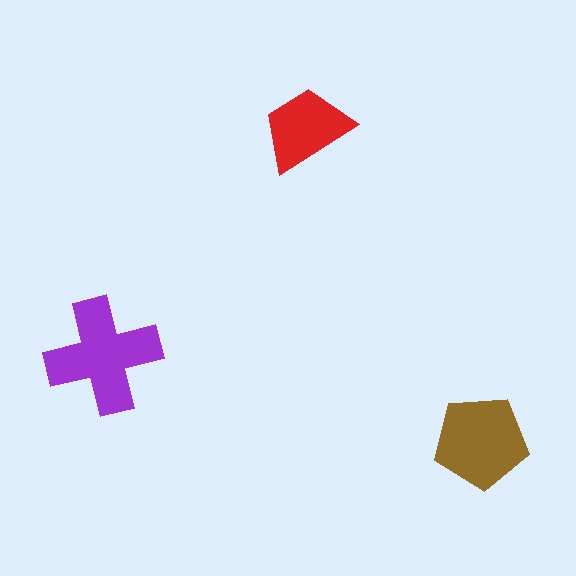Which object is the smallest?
The red trapezoid.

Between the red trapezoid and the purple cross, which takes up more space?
The purple cross.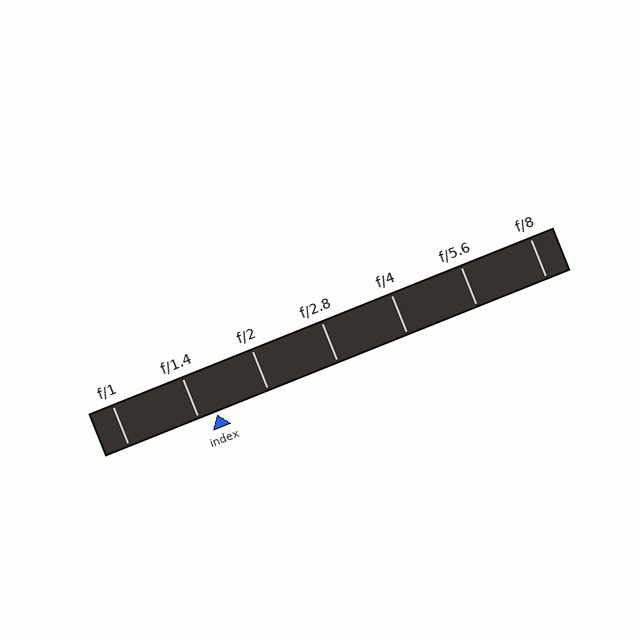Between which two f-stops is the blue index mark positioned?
The index mark is between f/1.4 and f/2.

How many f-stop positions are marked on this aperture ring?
There are 7 f-stop positions marked.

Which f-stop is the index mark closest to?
The index mark is closest to f/1.4.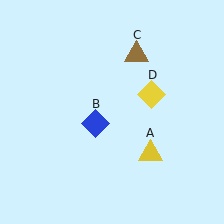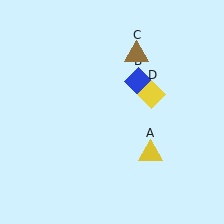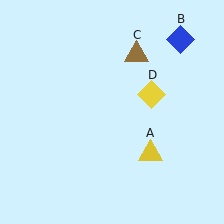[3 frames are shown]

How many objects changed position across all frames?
1 object changed position: blue diamond (object B).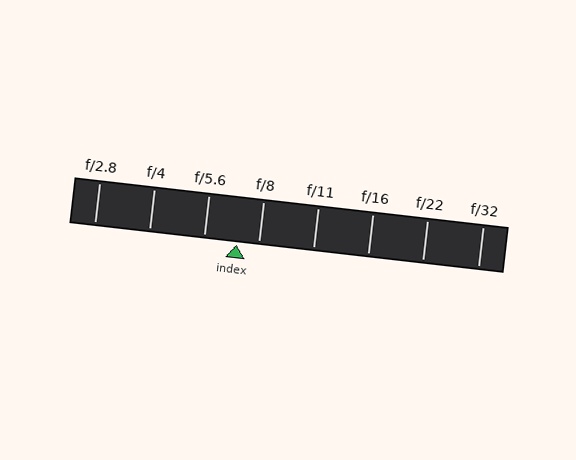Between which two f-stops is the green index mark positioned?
The index mark is between f/5.6 and f/8.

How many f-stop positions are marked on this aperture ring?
There are 8 f-stop positions marked.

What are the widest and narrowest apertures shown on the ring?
The widest aperture shown is f/2.8 and the narrowest is f/32.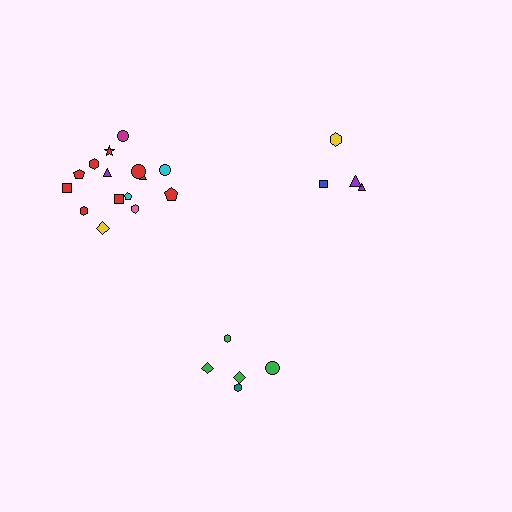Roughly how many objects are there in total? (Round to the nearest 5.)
Roughly 25 objects in total.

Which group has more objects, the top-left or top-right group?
The top-left group.